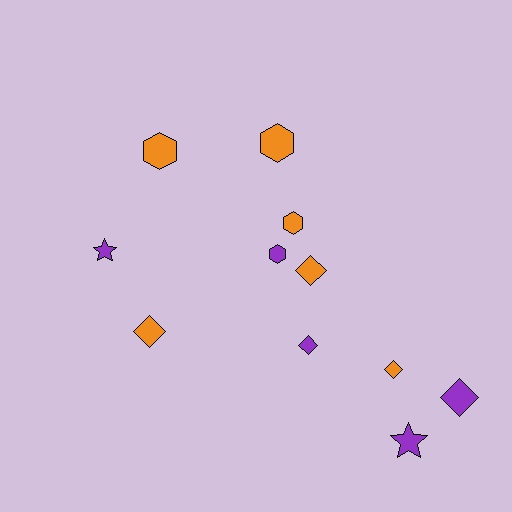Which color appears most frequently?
Orange, with 6 objects.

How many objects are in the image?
There are 11 objects.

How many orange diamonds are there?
There are 3 orange diamonds.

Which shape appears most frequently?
Diamond, with 5 objects.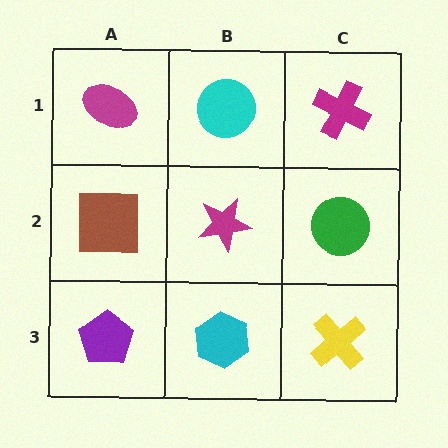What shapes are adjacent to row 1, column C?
A green circle (row 2, column C), a cyan circle (row 1, column B).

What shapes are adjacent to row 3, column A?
A brown square (row 2, column A), a cyan hexagon (row 3, column B).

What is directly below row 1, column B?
A magenta star.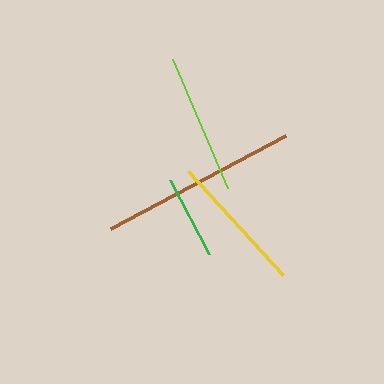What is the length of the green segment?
The green segment is approximately 83 pixels long.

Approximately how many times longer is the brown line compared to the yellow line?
The brown line is approximately 1.4 times the length of the yellow line.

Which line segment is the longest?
The brown line is the longest at approximately 198 pixels.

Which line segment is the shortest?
The green line is the shortest at approximately 83 pixels.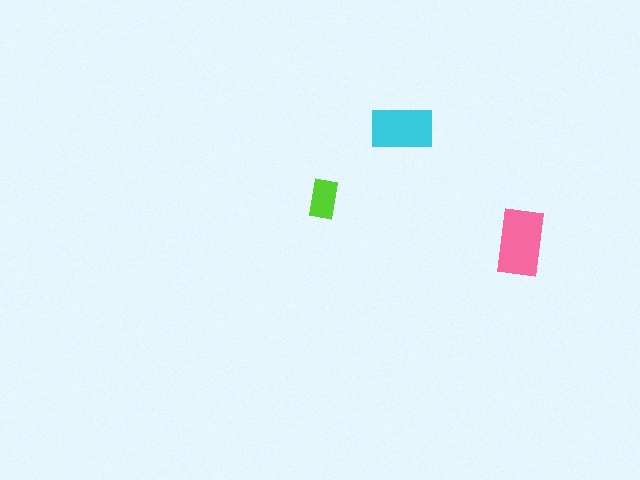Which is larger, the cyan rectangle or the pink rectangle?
The pink one.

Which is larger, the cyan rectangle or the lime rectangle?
The cyan one.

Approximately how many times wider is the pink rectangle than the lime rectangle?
About 1.5 times wider.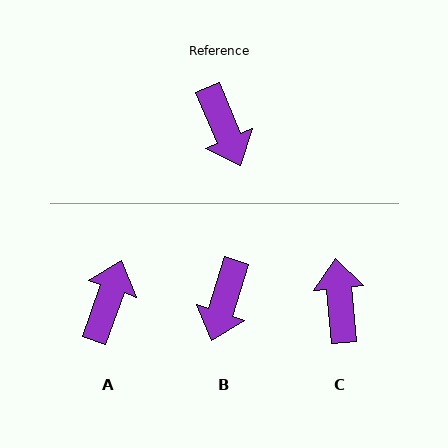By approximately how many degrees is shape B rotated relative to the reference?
Approximately 41 degrees clockwise.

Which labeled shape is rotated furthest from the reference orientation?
C, about 163 degrees away.